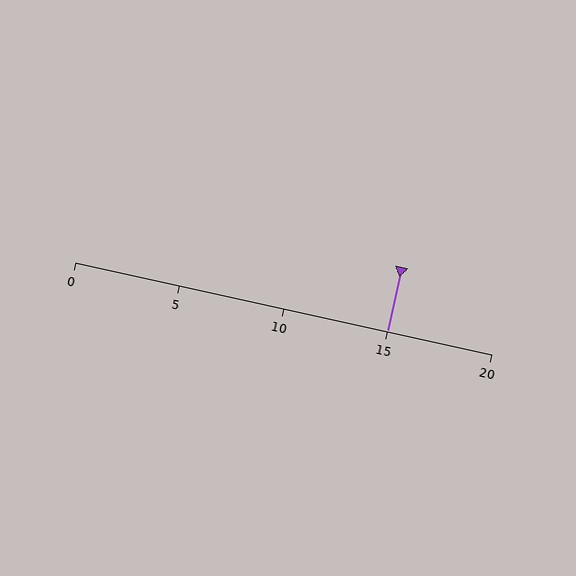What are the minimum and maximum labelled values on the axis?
The axis runs from 0 to 20.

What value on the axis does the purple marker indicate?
The marker indicates approximately 15.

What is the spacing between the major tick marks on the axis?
The major ticks are spaced 5 apart.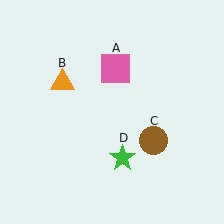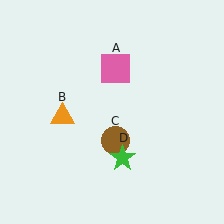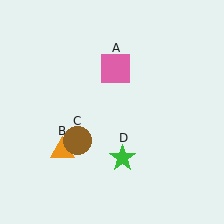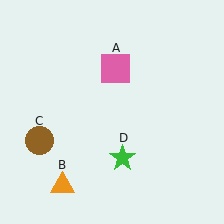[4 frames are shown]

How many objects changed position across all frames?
2 objects changed position: orange triangle (object B), brown circle (object C).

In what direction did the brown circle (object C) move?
The brown circle (object C) moved left.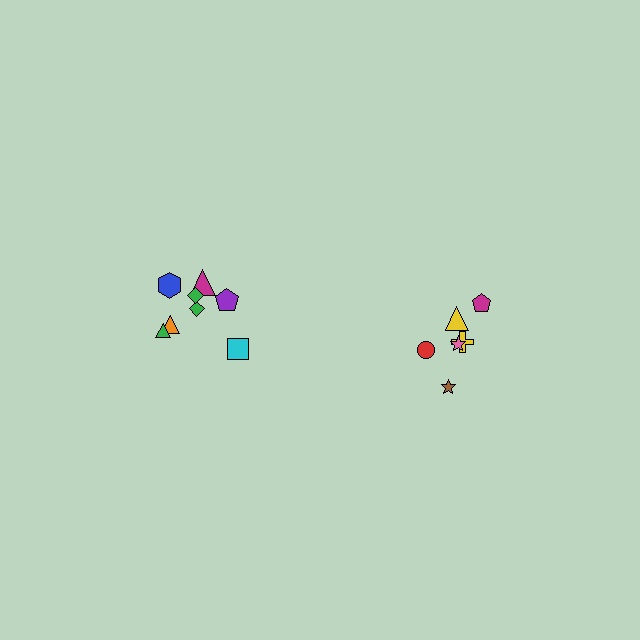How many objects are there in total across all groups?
There are 14 objects.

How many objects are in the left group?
There are 8 objects.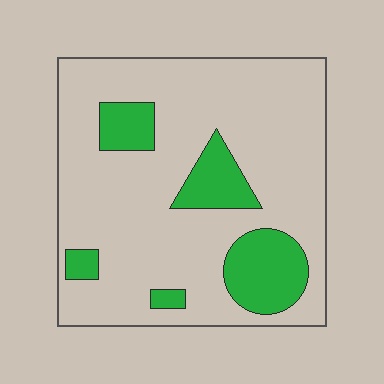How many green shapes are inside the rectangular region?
5.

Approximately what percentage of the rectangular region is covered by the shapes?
Approximately 20%.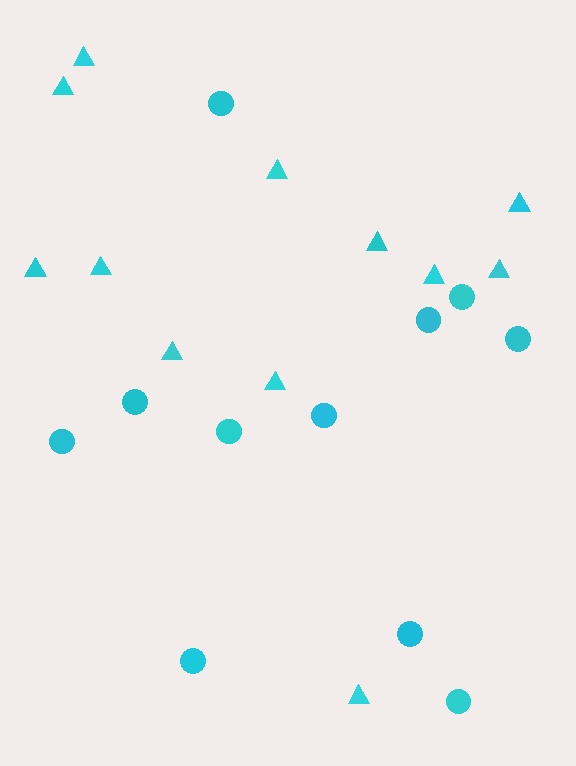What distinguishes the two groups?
There are 2 groups: one group of triangles (12) and one group of circles (11).